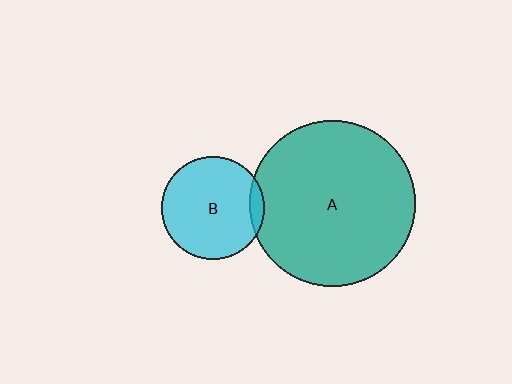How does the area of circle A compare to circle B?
Approximately 2.6 times.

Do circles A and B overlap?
Yes.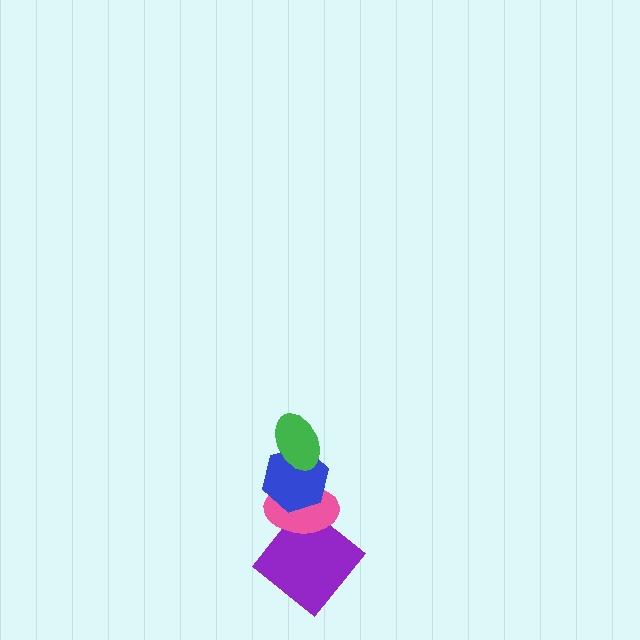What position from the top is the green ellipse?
The green ellipse is 1st from the top.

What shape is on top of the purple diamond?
The pink ellipse is on top of the purple diamond.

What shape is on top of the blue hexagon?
The green ellipse is on top of the blue hexagon.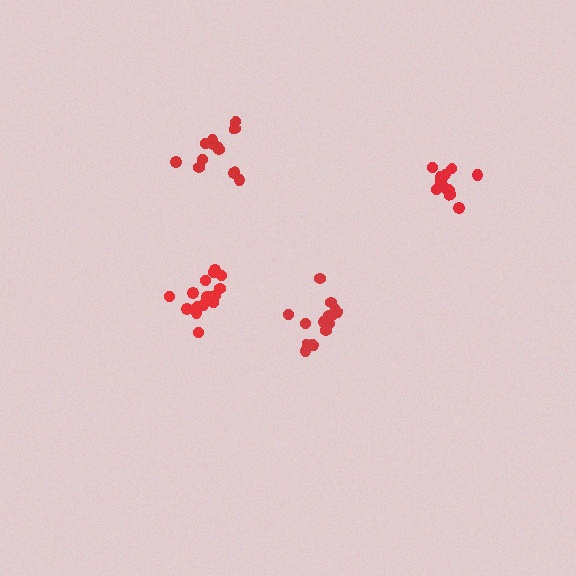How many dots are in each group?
Group 1: 16 dots, Group 2: 15 dots, Group 3: 13 dots, Group 4: 13 dots (57 total).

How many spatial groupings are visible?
There are 4 spatial groupings.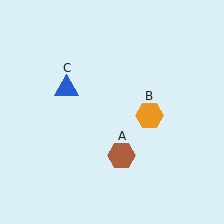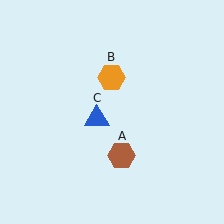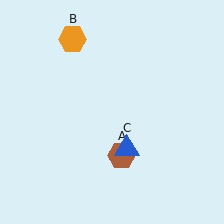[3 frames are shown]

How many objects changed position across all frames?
2 objects changed position: orange hexagon (object B), blue triangle (object C).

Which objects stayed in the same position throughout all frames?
Brown hexagon (object A) remained stationary.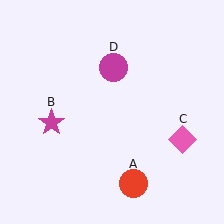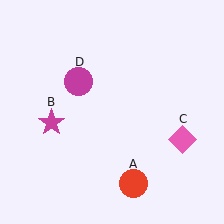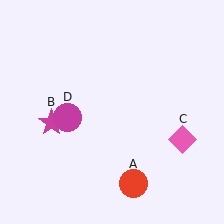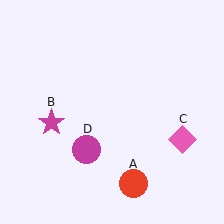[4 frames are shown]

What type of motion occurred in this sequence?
The magenta circle (object D) rotated counterclockwise around the center of the scene.